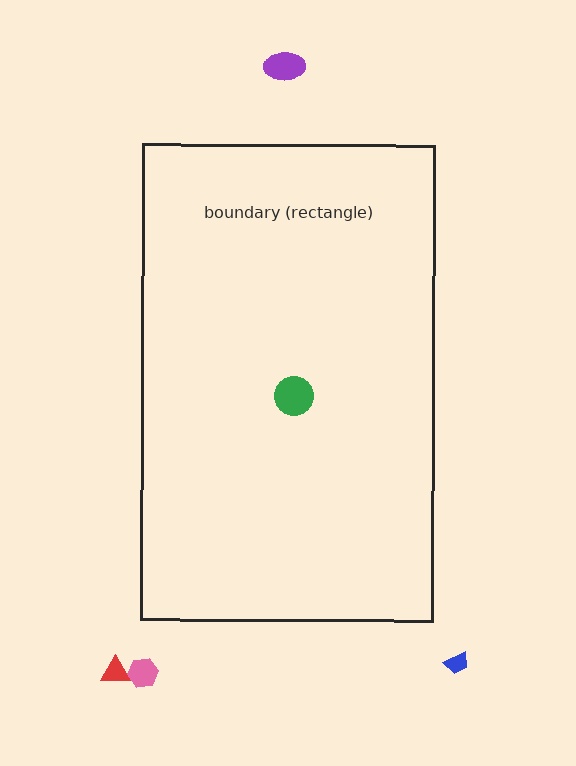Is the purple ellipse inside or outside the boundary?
Outside.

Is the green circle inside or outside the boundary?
Inside.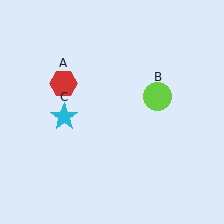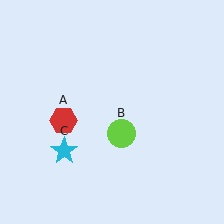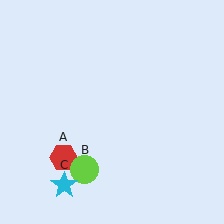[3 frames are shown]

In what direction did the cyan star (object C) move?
The cyan star (object C) moved down.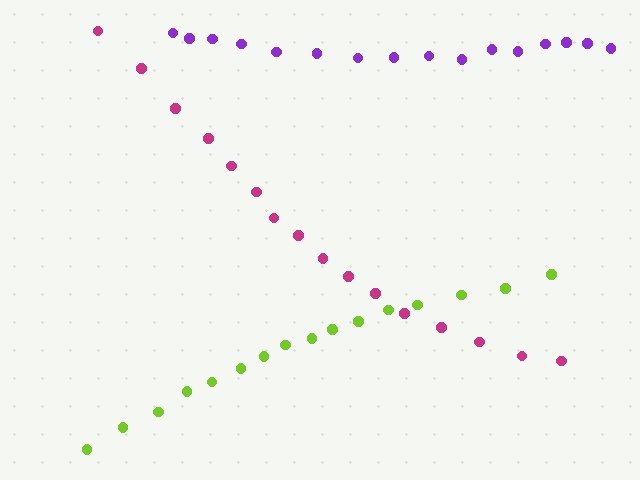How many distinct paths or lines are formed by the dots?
There are 3 distinct paths.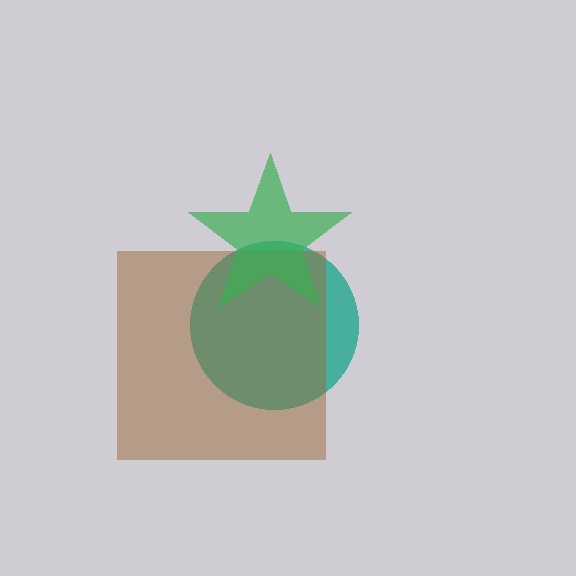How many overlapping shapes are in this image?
There are 3 overlapping shapes in the image.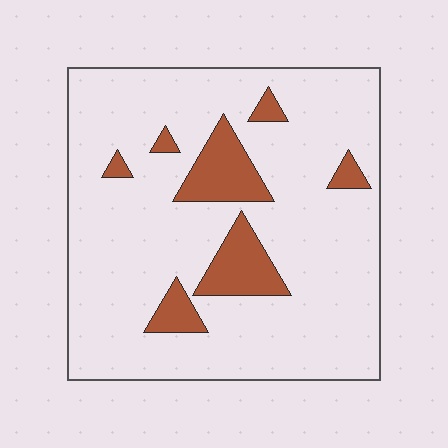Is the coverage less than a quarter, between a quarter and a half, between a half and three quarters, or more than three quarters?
Less than a quarter.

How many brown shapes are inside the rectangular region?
7.